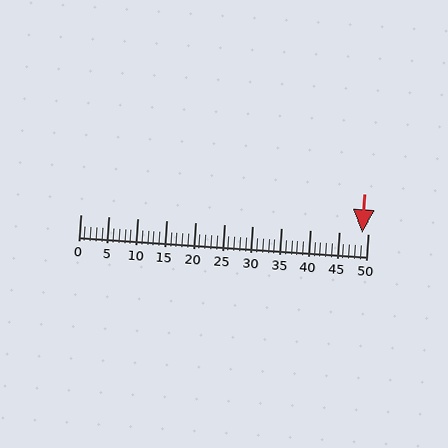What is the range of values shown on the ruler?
The ruler shows values from 0 to 50.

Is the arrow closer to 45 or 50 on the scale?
The arrow is closer to 50.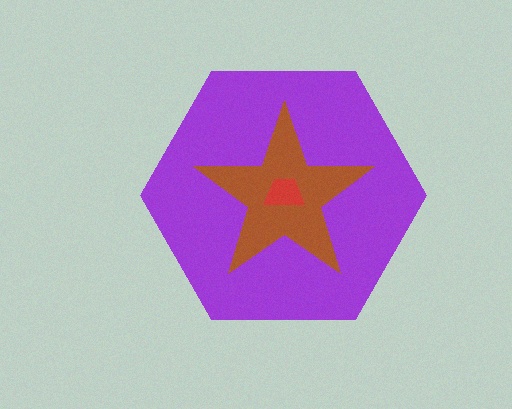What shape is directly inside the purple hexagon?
The brown star.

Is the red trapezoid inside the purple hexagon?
Yes.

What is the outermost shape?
The purple hexagon.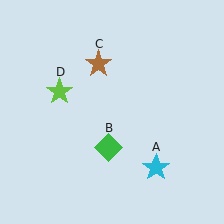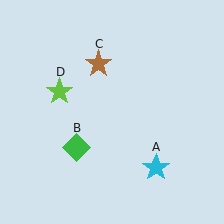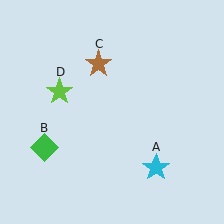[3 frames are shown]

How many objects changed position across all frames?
1 object changed position: green diamond (object B).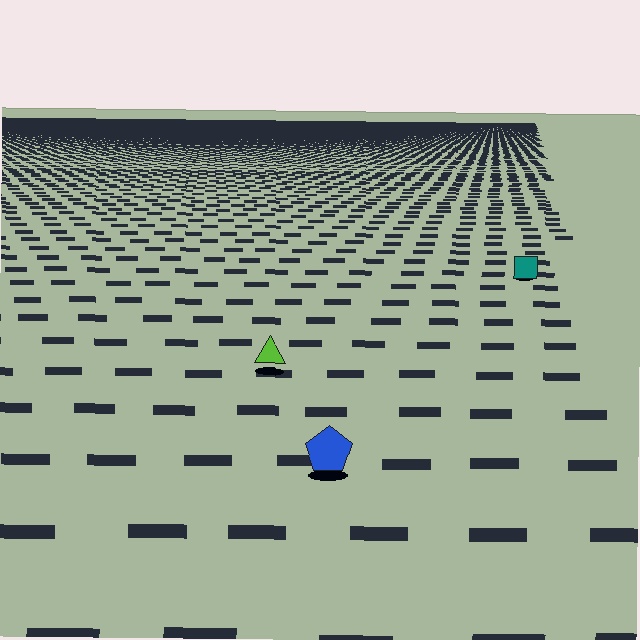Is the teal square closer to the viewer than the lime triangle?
No. The lime triangle is closer — you can tell from the texture gradient: the ground texture is coarser near it.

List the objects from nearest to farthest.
From nearest to farthest: the blue pentagon, the lime triangle, the teal square.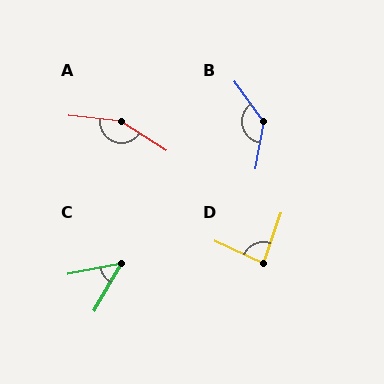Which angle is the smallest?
C, at approximately 49 degrees.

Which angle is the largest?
A, at approximately 154 degrees.